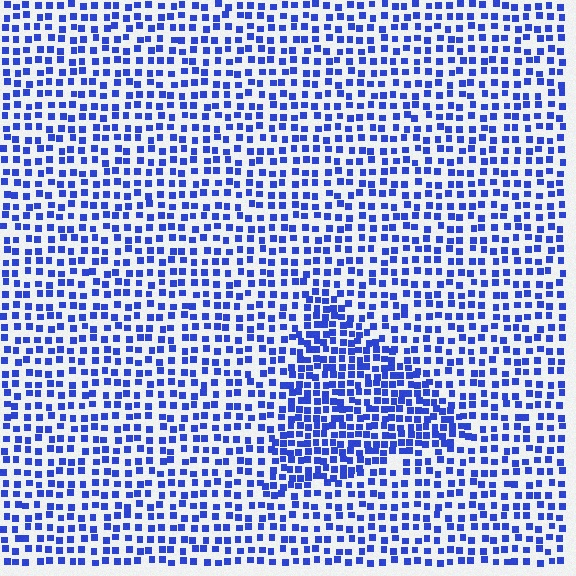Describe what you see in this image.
The image contains small blue elements arranged at two different densities. A triangle-shaped region is visible where the elements are more densely packed than the surrounding area.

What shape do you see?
I see a triangle.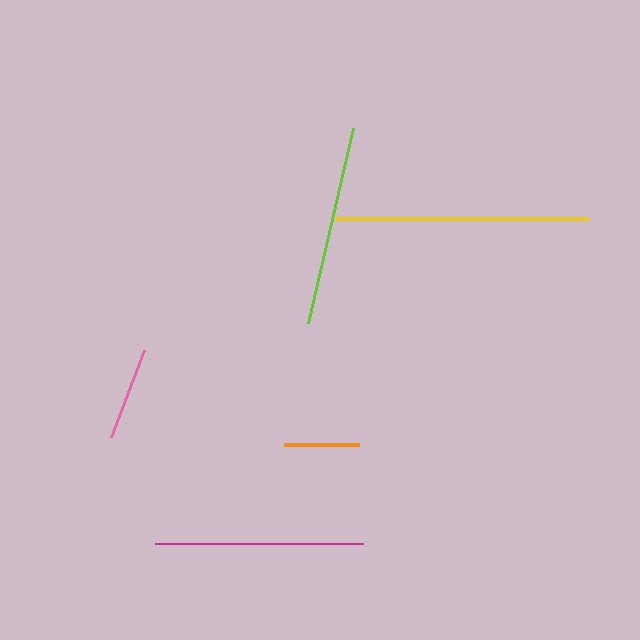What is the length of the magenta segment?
The magenta segment is approximately 209 pixels long.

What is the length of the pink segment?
The pink segment is approximately 92 pixels long.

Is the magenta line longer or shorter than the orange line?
The magenta line is longer than the orange line.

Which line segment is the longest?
The yellow line is the longest at approximately 254 pixels.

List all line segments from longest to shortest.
From longest to shortest: yellow, magenta, lime, pink, orange.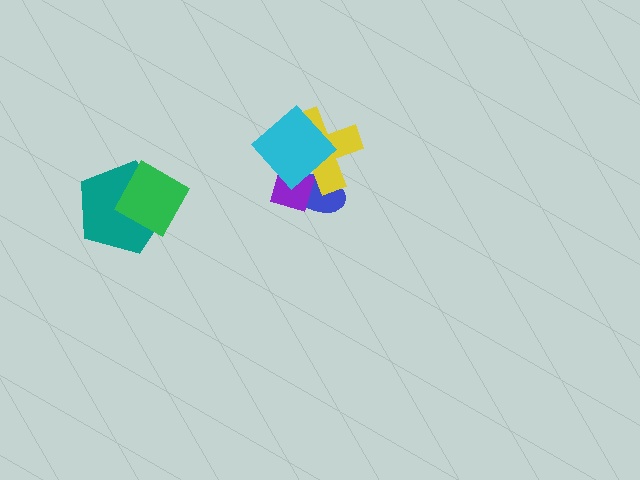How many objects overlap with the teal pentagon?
1 object overlaps with the teal pentagon.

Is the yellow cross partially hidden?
Yes, it is partially covered by another shape.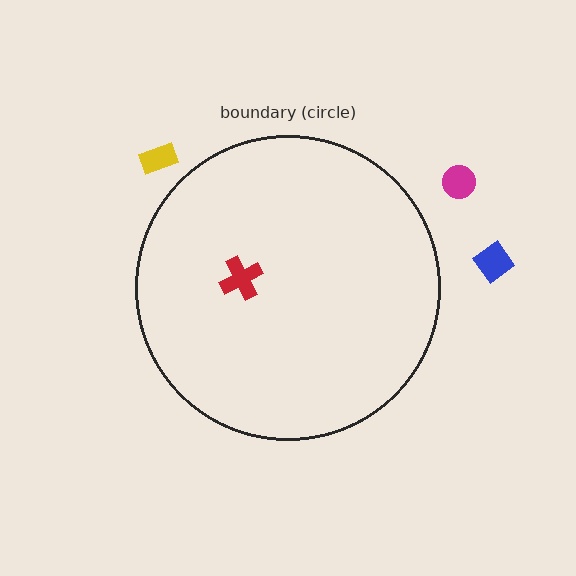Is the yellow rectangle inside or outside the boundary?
Outside.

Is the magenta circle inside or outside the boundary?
Outside.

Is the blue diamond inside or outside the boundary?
Outside.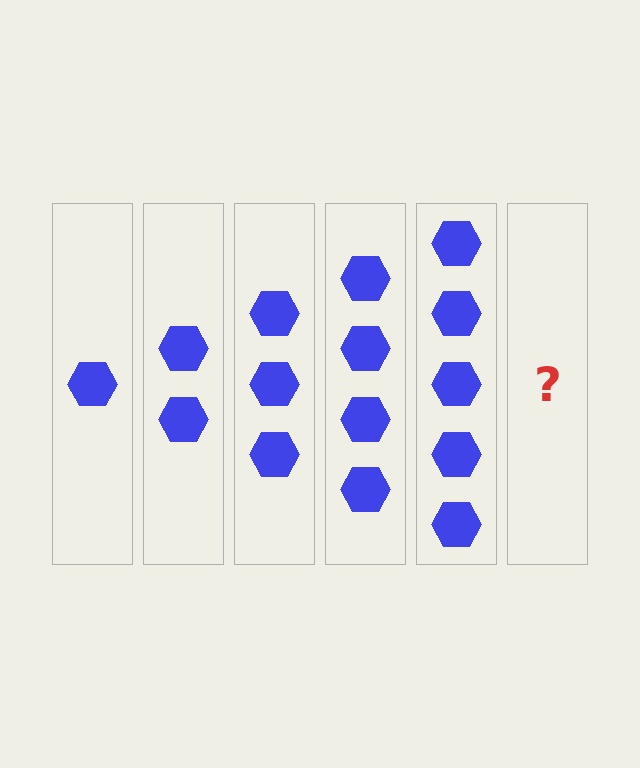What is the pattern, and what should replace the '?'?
The pattern is that each step adds one more hexagon. The '?' should be 6 hexagons.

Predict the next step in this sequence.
The next step is 6 hexagons.